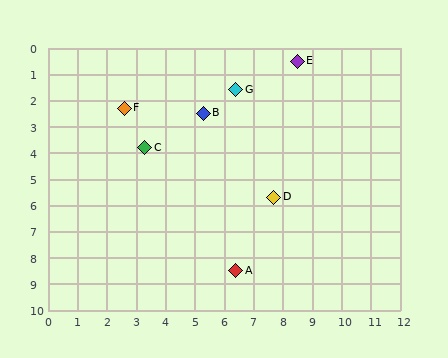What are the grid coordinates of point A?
Point A is at approximately (6.4, 8.5).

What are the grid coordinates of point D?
Point D is at approximately (7.7, 5.7).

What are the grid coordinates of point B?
Point B is at approximately (5.3, 2.5).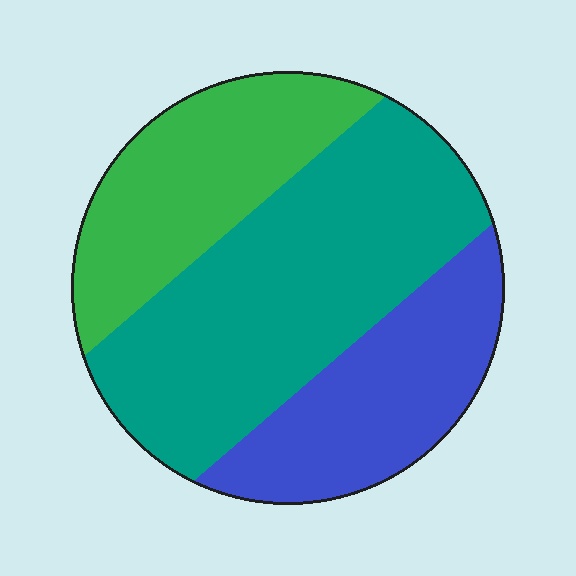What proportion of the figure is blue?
Blue takes up about one quarter (1/4) of the figure.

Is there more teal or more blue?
Teal.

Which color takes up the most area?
Teal, at roughly 50%.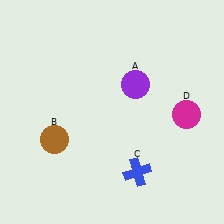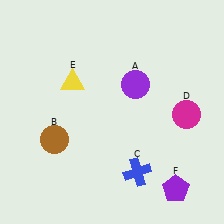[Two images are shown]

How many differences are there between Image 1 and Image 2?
There are 2 differences between the two images.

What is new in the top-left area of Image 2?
A yellow triangle (E) was added in the top-left area of Image 2.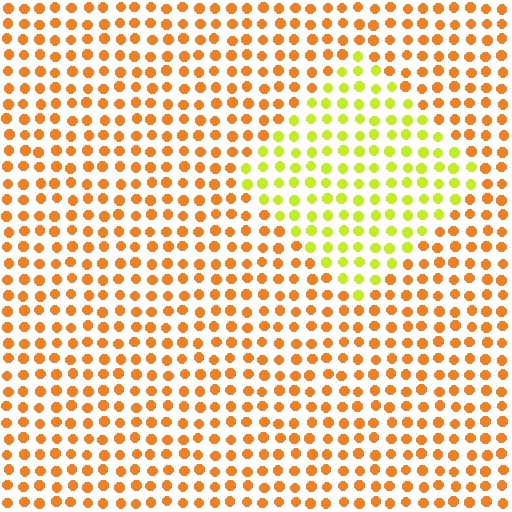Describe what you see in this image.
The image is filled with small orange elements in a uniform arrangement. A diamond-shaped region is visible where the elements are tinted to a slightly different hue, forming a subtle color boundary.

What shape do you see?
I see a diamond.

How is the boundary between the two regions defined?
The boundary is defined purely by a slight shift in hue (about 46 degrees). Spacing, size, and orientation are identical on both sides.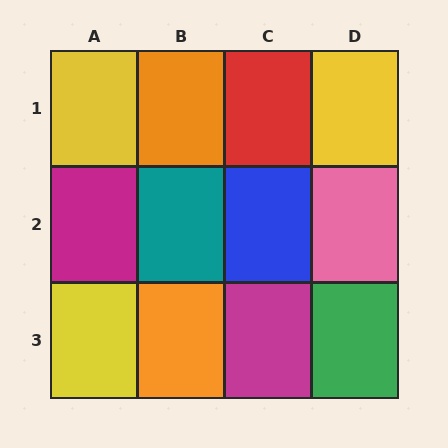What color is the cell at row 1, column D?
Yellow.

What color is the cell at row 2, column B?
Teal.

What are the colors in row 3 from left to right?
Yellow, orange, magenta, green.